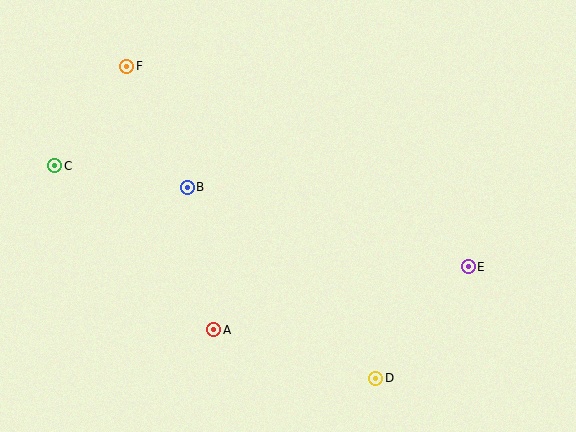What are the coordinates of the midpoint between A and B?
The midpoint between A and B is at (200, 259).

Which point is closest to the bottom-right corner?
Point E is closest to the bottom-right corner.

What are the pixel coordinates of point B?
Point B is at (187, 187).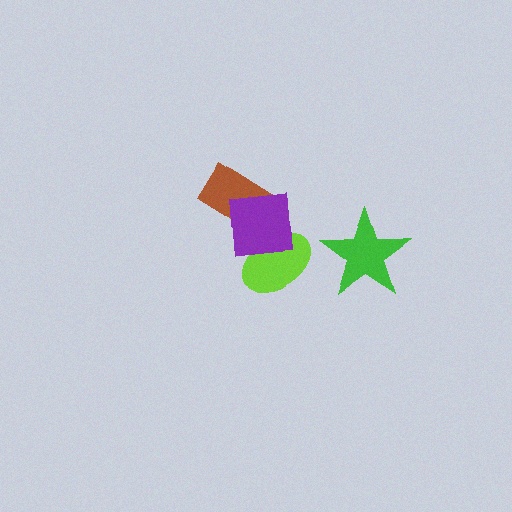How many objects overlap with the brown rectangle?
1 object overlaps with the brown rectangle.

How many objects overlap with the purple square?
2 objects overlap with the purple square.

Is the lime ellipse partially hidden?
Yes, it is partially covered by another shape.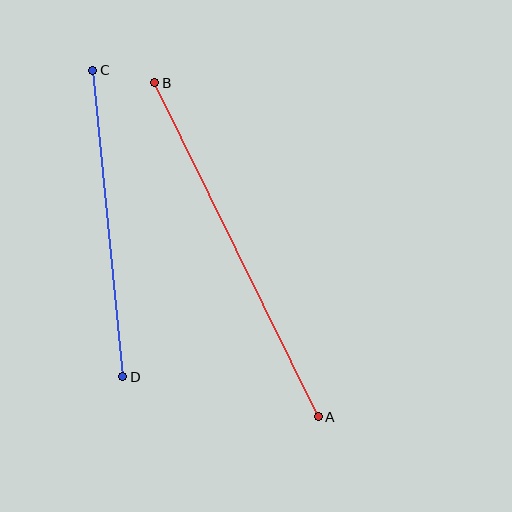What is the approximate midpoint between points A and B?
The midpoint is at approximately (236, 250) pixels.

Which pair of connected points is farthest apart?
Points A and B are farthest apart.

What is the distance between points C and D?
The distance is approximately 308 pixels.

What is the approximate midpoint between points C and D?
The midpoint is at approximately (108, 224) pixels.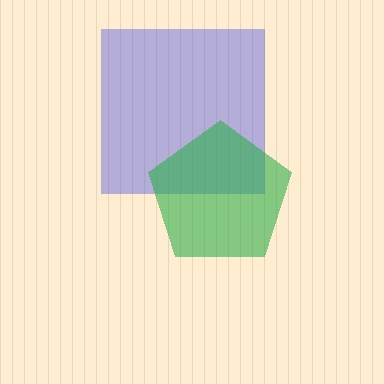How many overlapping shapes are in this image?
There are 2 overlapping shapes in the image.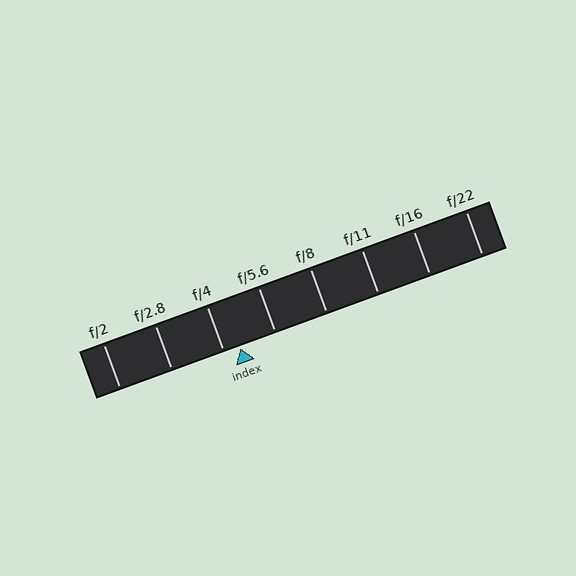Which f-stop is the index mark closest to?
The index mark is closest to f/4.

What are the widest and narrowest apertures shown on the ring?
The widest aperture shown is f/2 and the narrowest is f/22.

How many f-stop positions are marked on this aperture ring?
There are 8 f-stop positions marked.